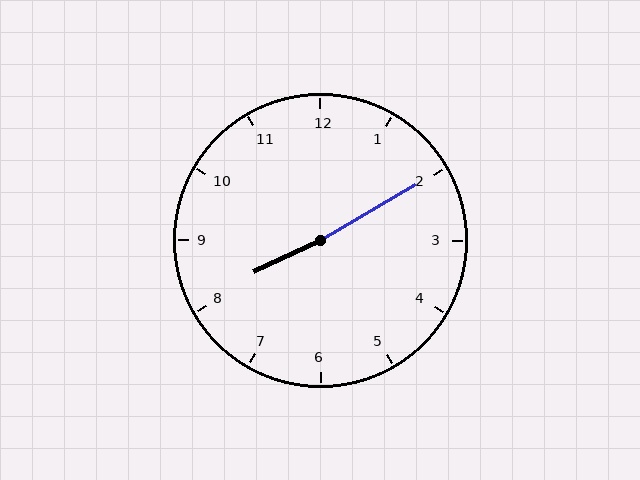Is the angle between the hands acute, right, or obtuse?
It is obtuse.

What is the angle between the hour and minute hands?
Approximately 175 degrees.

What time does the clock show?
8:10.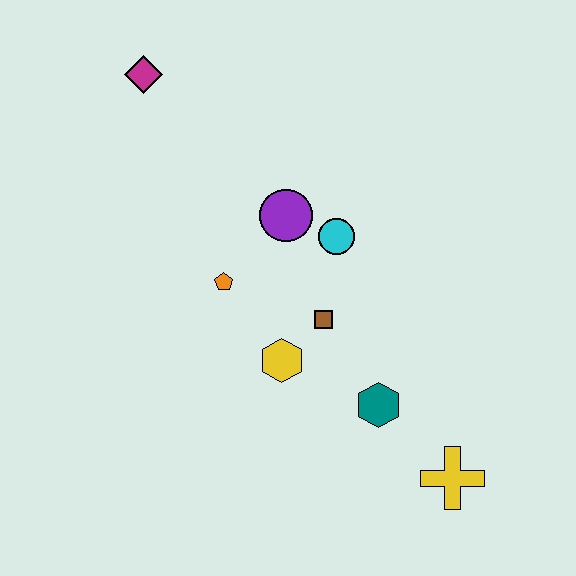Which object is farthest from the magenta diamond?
The yellow cross is farthest from the magenta diamond.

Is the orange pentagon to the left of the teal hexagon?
Yes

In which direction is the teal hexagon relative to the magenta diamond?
The teal hexagon is below the magenta diamond.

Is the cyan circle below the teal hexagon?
No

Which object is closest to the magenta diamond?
The purple circle is closest to the magenta diamond.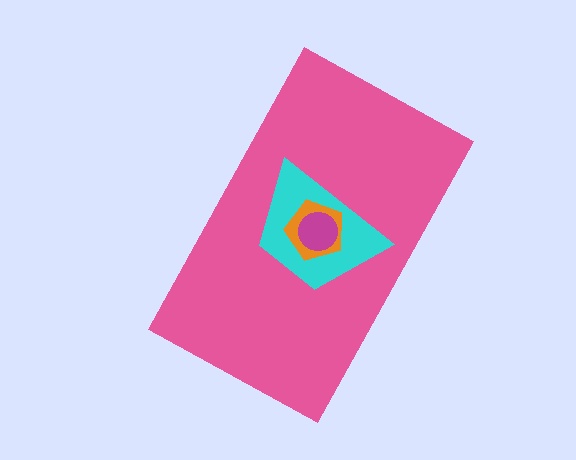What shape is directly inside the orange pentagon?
The magenta circle.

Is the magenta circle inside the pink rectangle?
Yes.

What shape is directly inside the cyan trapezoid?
The orange pentagon.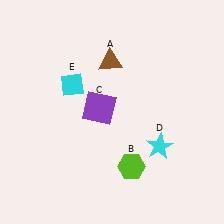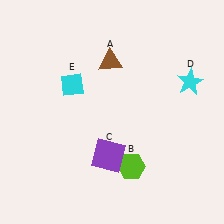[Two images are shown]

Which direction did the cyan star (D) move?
The cyan star (D) moved up.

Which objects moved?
The objects that moved are: the purple square (C), the cyan star (D).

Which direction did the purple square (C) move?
The purple square (C) moved down.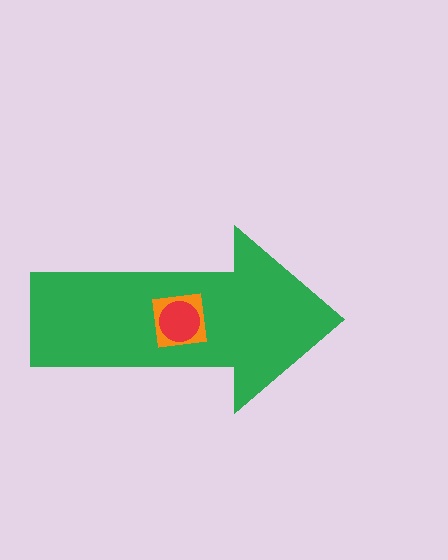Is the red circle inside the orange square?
Yes.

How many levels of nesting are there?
3.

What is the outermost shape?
The green arrow.